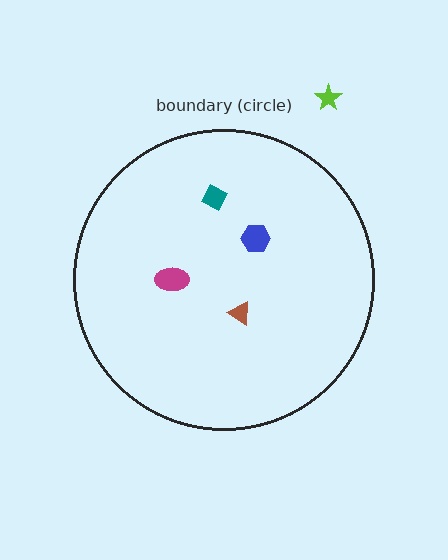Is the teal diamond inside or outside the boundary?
Inside.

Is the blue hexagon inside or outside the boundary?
Inside.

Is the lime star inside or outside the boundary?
Outside.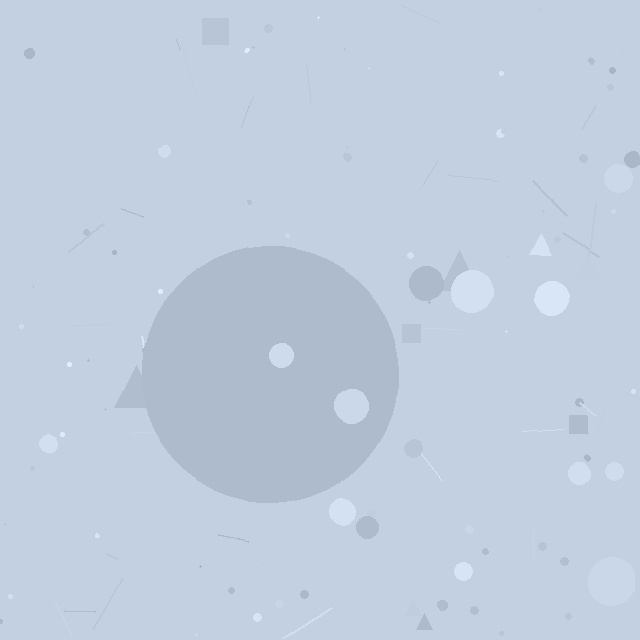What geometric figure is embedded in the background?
A circle is embedded in the background.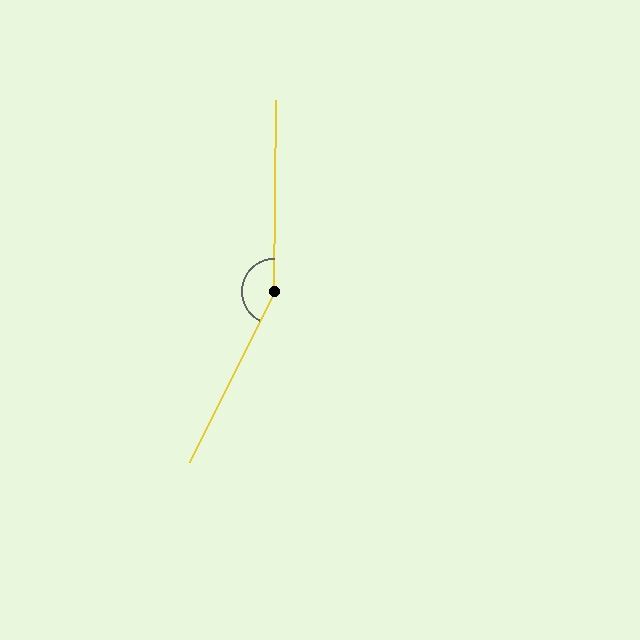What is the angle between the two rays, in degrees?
Approximately 154 degrees.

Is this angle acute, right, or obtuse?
It is obtuse.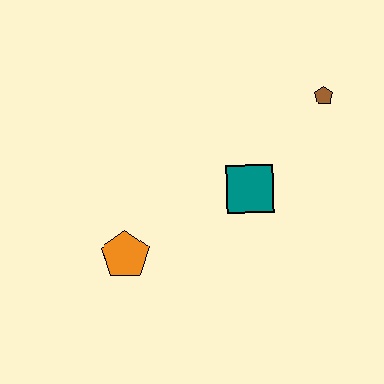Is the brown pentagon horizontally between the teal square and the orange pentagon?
No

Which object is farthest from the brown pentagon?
The orange pentagon is farthest from the brown pentagon.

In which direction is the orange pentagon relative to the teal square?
The orange pentagon is to the left of the teal square.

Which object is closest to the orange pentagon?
The teal square is closest to the orange pentagon.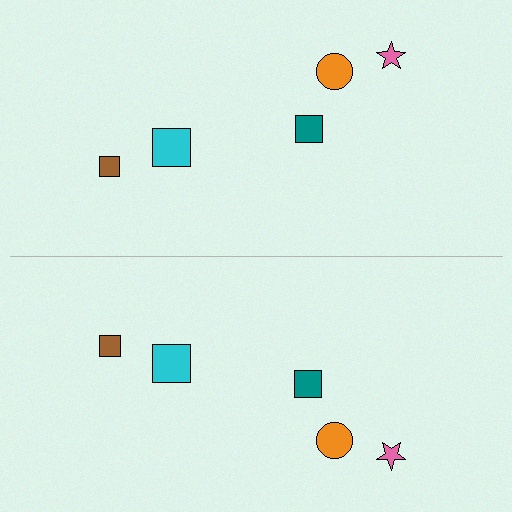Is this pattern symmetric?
Yes, this pattern has bilateral (reflection) symmetry.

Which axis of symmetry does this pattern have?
The pattern has a horizontal axis of symmetry running through the center of the image.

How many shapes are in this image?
There are 10 shapes in this image.